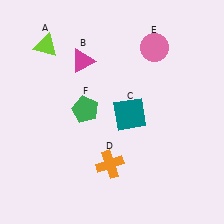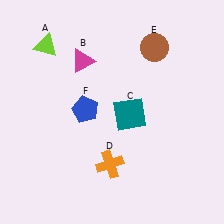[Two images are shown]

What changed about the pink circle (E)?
In Image 1, E is pink. In Image 2, it changed to brown.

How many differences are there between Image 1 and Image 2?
There are 2 differences between the two images.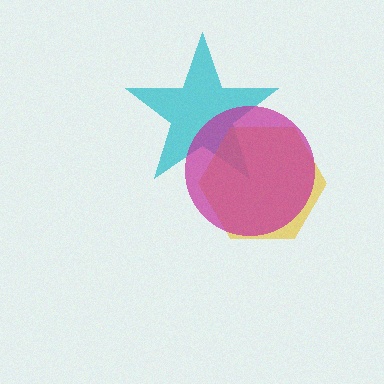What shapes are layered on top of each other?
The layered shapes are: a cyan star, a yellow hexagon, a magenta circle.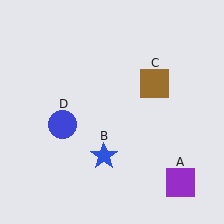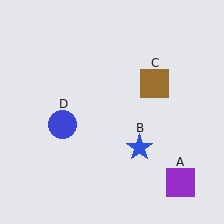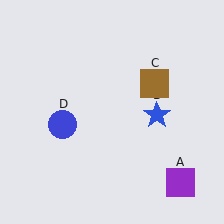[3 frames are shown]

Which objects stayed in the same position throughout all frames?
Purple square (object A) and brown square (object C) and blue circle (object D) remained stationary.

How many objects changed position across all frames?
1 object changed position: blue star (object B).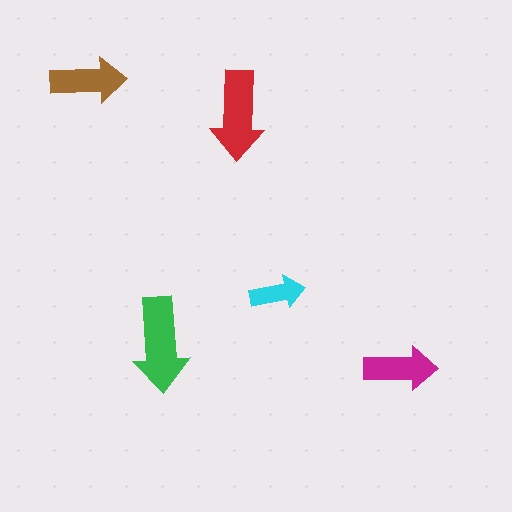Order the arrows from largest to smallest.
the green one, the red one, the brown one, the magenta one, the cyan one.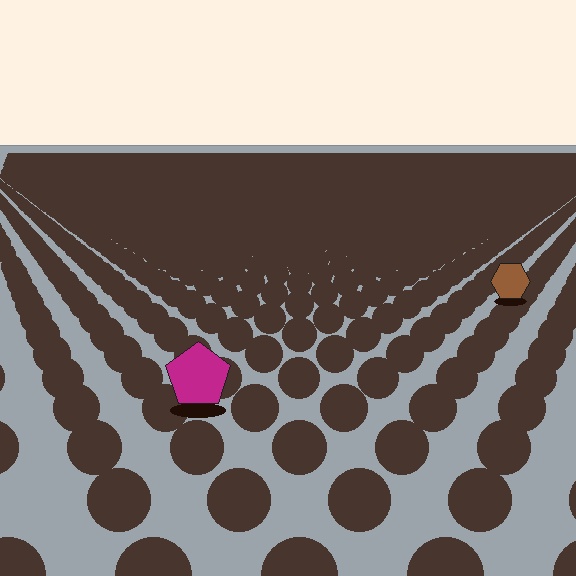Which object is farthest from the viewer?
The brown hexagon is farthest from the viewer. It appears smaller and the ground texture around it is denser.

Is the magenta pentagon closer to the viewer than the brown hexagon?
Yes. The magenta pentagon is closer — you can tell from the texture gradient: the ground texture is coarser near it.